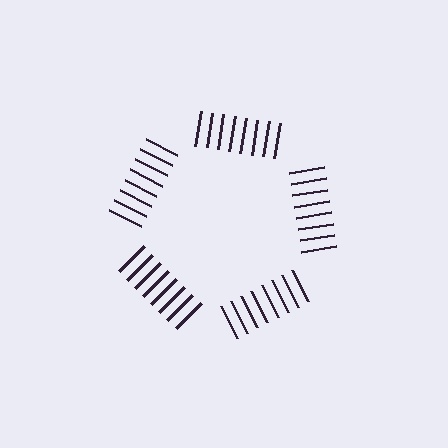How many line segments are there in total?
40 — 8 along each of the 5 edges.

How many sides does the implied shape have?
5 sides — the line-ends trace a pentagon.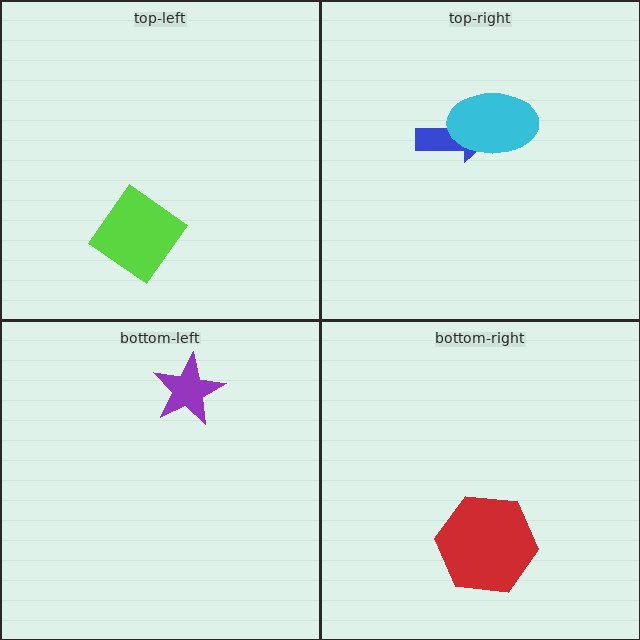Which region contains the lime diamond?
The top-left region.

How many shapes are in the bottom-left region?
1.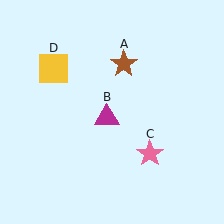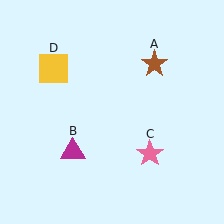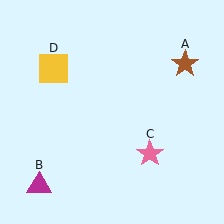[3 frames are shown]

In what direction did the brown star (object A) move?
The brown star (object A) moved right.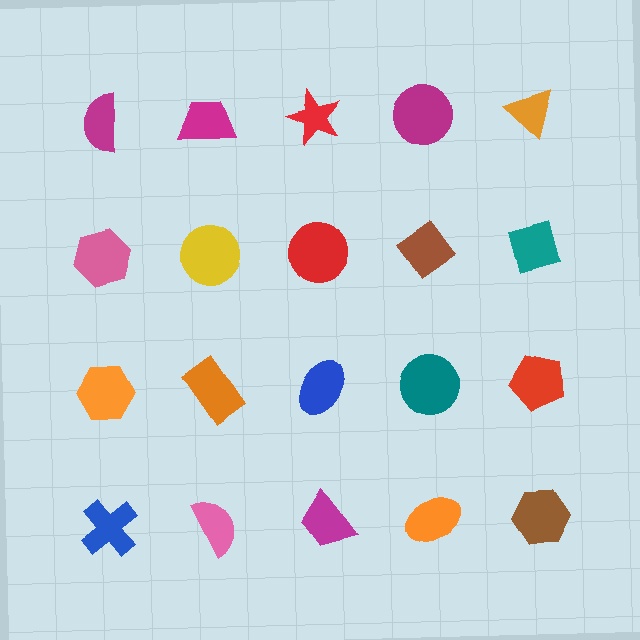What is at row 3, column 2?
An orange rectangle.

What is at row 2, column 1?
A pink hexagon.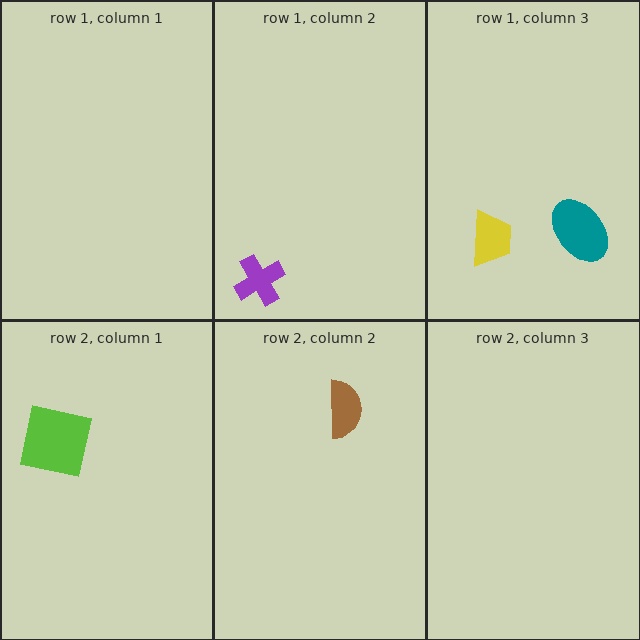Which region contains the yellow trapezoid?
The row 1, column 3 region.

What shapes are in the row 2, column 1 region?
The lime square.